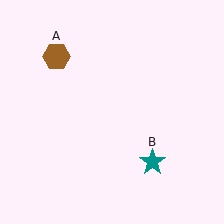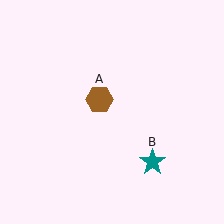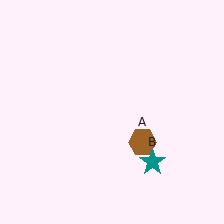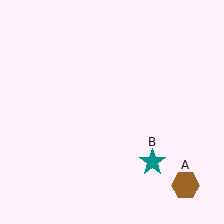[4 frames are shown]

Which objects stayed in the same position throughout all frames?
Teal star (object B) remained stationary.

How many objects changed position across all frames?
1 object changed position: brown hexagon (object A).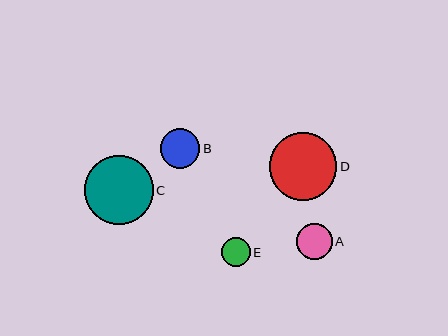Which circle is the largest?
Circle C is the largest with a size of approximately 69 pixels.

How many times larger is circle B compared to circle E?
Circle B is approximately 1.4 times the size of circle E.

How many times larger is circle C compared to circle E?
Circle C is approximately 2.4 times the size of circle E.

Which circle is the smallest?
Circle E is the smallest with a size of approximately 29 pixels.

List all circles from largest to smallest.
From largest to smallest: C, D, B, A, E.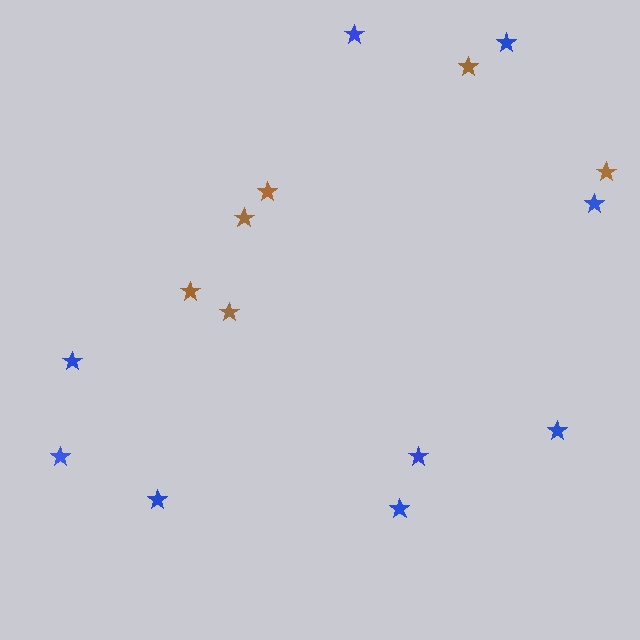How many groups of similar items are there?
There are 2 groups: one group of blue stars (9) and one group of brown stars (6).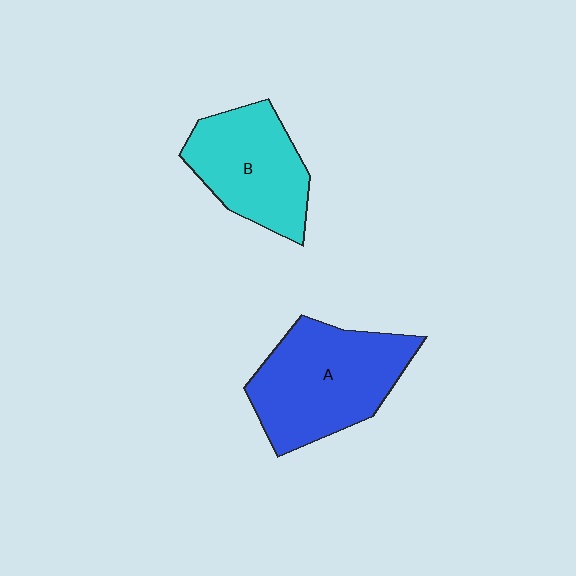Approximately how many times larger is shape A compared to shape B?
Approximately 1.3 times.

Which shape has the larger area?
Shape A (blue).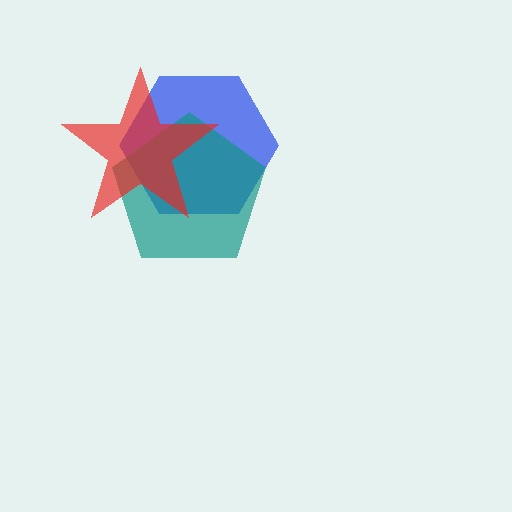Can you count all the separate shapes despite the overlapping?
Yes, there are 3 separate shapes.